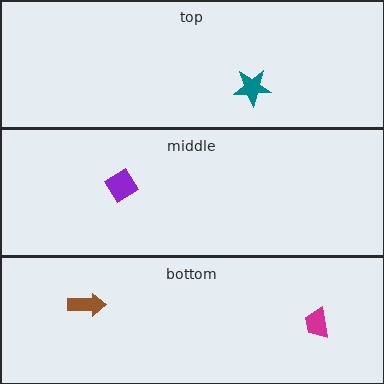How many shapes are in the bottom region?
2.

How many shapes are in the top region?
1.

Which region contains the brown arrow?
The bottom region.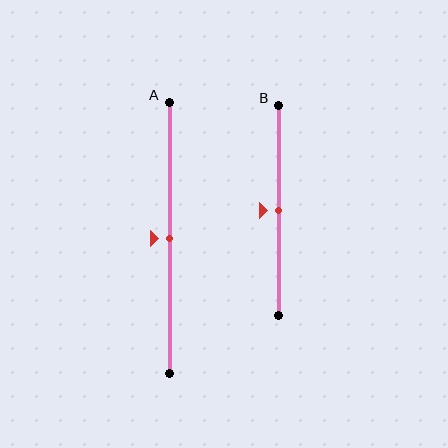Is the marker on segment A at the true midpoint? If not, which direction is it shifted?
Yes, the marker on segment A is at the true midpoint.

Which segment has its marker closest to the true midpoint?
Segment A has its marker closest to the true midpoint.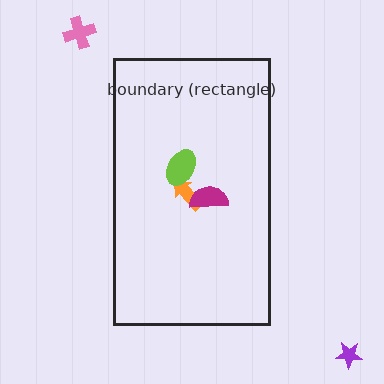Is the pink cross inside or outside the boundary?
Outside.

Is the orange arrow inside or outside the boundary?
Inside.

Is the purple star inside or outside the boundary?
Outside.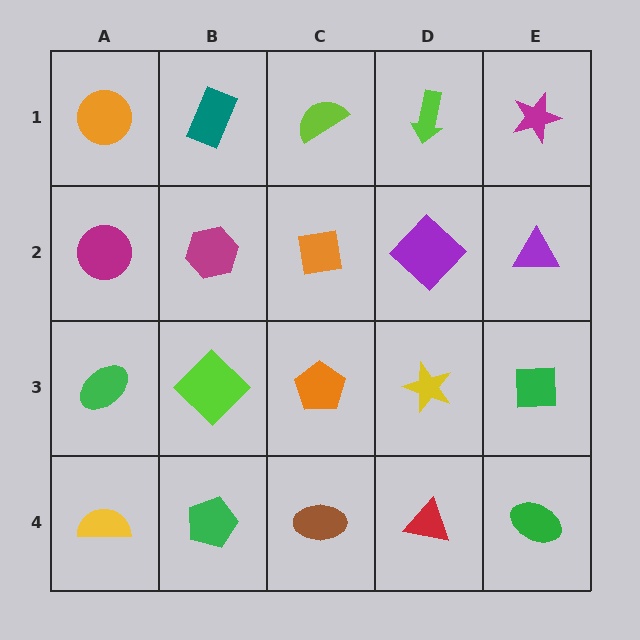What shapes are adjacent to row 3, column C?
An orange square (row 2, column C), a brown ellipse (row 4, column C), a lime diamond (row 3, column B), a yellow star (row 3, column D).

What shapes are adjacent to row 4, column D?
A yellow star (row 3, column D), a brown ellipse (row 4, column C), a green ellipse (row 4, column E).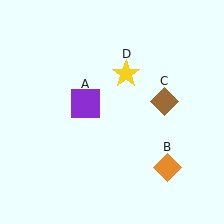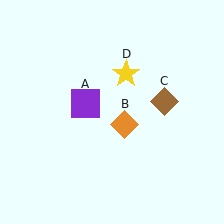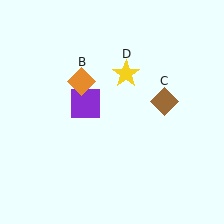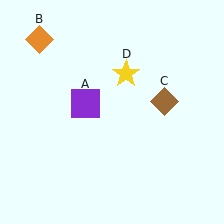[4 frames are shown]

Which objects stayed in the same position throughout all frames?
Purple square (object A) and brown diamond (object C) and yellow star (object D) remained stationary.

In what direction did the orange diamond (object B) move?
The orange diamond (object B) moved up and to the left.